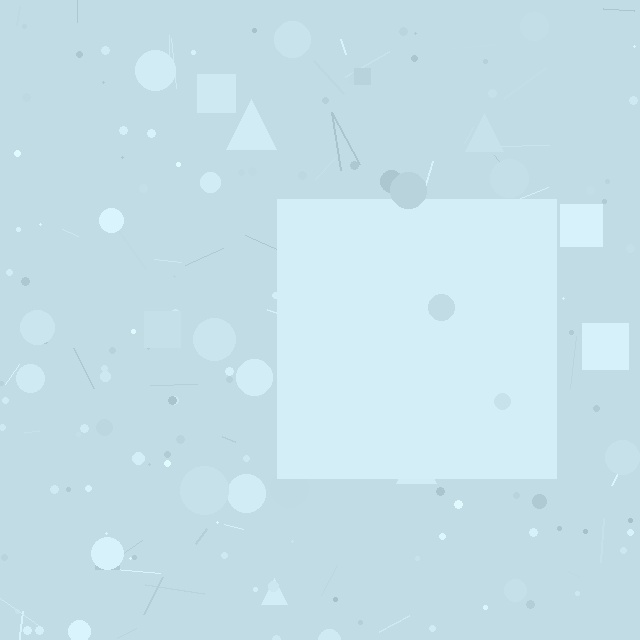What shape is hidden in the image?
A square is hidden in the image.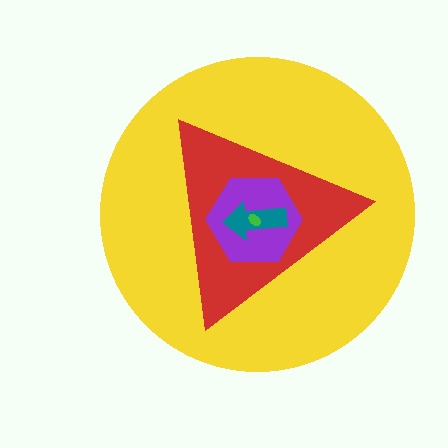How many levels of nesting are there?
5.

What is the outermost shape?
The yellow circle.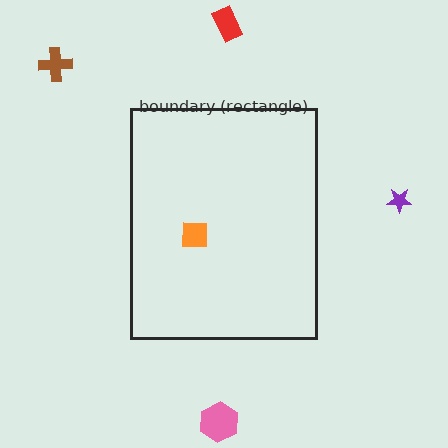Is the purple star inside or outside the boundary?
Outside.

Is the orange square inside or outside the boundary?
Inside.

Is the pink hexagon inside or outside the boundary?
Outside.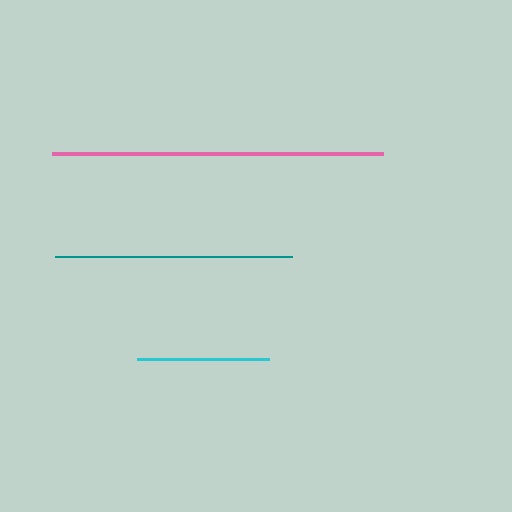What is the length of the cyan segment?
The cyan segment is approximately 132 pixels long.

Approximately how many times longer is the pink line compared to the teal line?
The pink line is approximately 1.4 times the length of the teal line.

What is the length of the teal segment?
The teal segment is approximately 237 pixels long.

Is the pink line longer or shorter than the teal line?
The pink line is longer than the teal line.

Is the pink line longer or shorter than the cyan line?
The pink line is longer than the cyan line.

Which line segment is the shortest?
The cyan line is the shortest at approximately 132 pixels.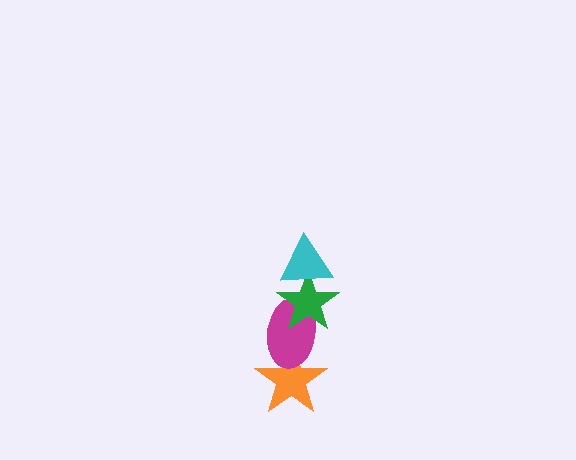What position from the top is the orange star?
The orange star is 4th from the top.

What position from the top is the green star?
The green star is 2nd from the top.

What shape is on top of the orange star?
The magenta ellipse is on top of the orange star.